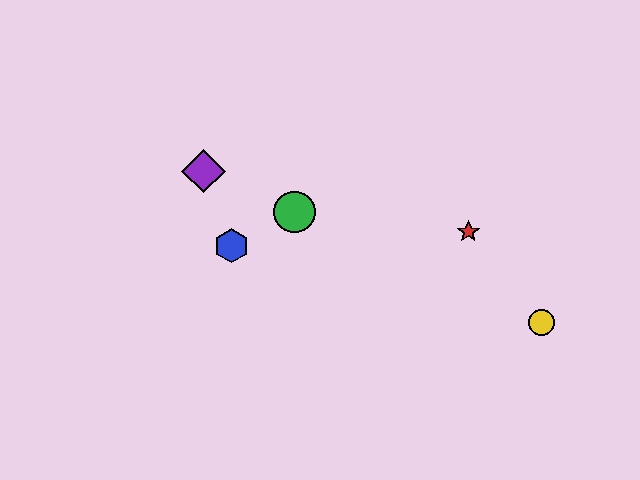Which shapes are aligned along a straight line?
The green circle, the yellow circle, the purple diamond are aligned along a straight line.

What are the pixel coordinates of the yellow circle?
The yellow circle is at (541, 322).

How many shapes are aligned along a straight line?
3 shapes (the green circle, the yellow circle, the purple diamond) are aligned along a straight line.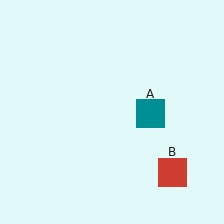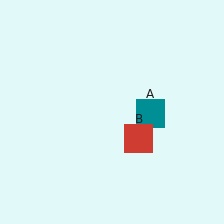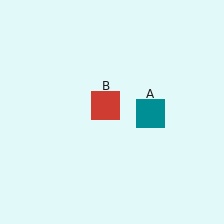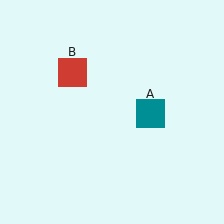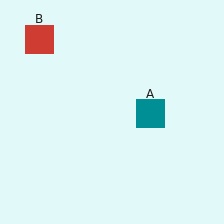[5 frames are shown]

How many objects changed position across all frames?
1 object changed position: red square (object B).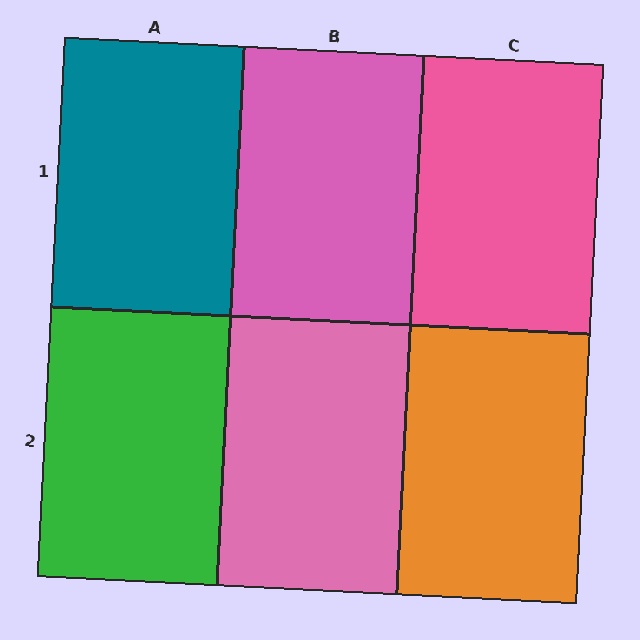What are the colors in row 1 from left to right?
Teal, pink, pink.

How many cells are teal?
1 cell is teal.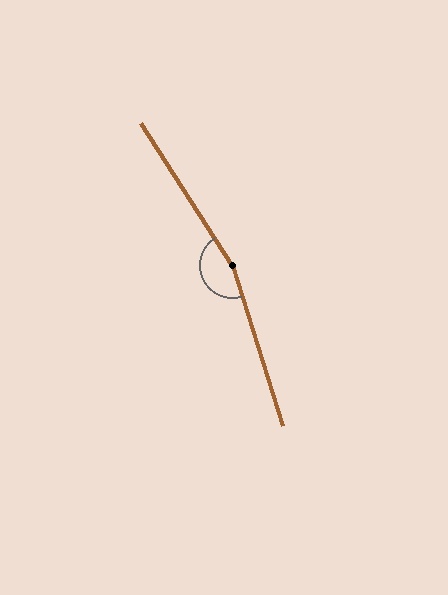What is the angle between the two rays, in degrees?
Approximately 165 degrees.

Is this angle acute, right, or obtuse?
It is obtuse.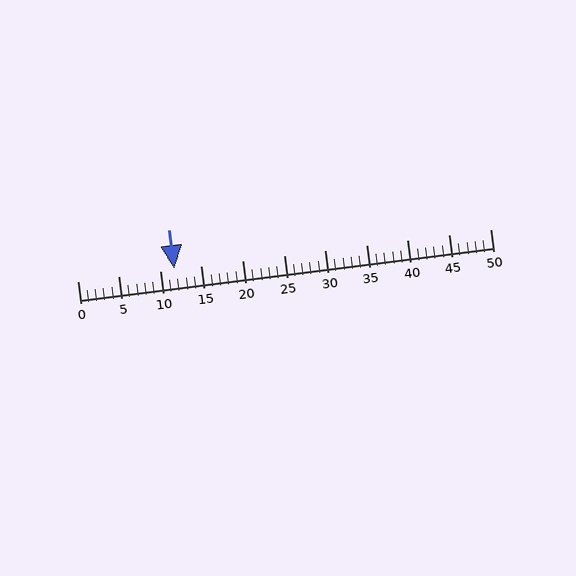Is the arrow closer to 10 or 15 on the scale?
The arrow is closer to 10.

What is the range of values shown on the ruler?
The ruler shows values from 0 to 50.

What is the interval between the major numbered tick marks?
The major tick marks are spaced 5 units apart.